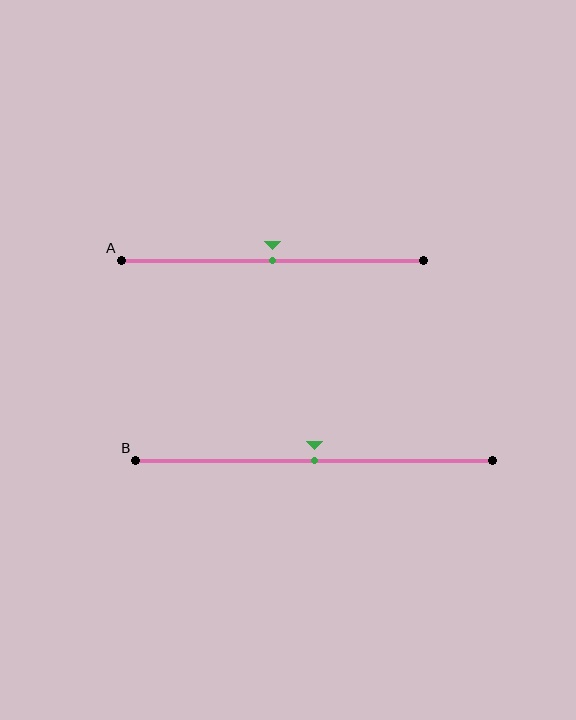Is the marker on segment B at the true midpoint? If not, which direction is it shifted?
Yes, the marker on segment B is at the true midpoint.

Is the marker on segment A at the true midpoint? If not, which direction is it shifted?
Yes, the marker on segment A is at the true midpoint.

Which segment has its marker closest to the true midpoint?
Segment A has its marker closest to the true midpoint.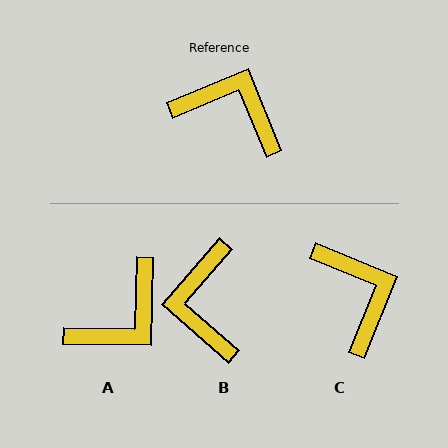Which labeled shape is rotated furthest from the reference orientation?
B, about 116 degrees away.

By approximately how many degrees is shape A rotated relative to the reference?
Approximately 114 degrees clockwise.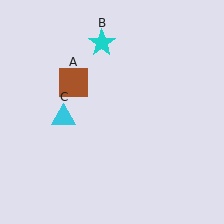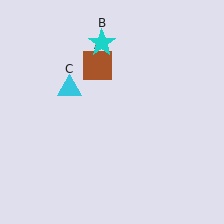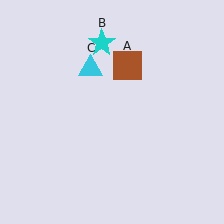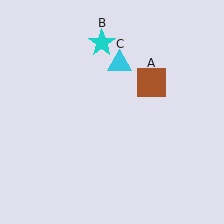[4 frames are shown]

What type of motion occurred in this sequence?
The brown square (object A), cyan triangle (object C) rotated clockwise around the center of the scene.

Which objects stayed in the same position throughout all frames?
Cyan star (object B) remained stationary.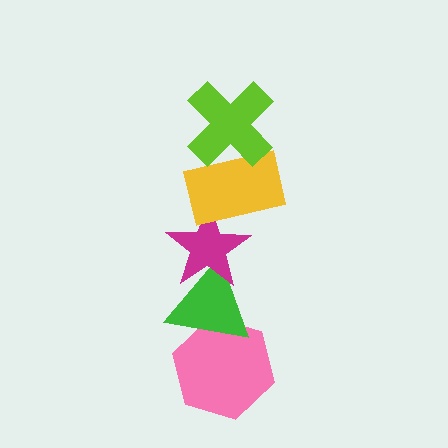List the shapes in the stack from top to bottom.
From top to bottom: the lime cross, the yellow rectangle, the magenta star, the green triangle, the pink hexagon.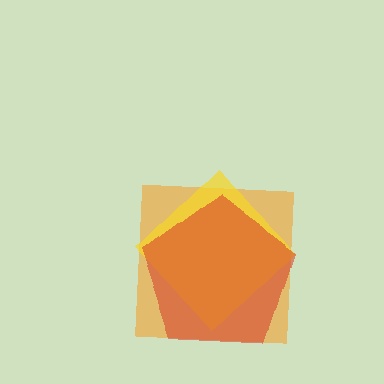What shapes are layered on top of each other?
The layered shapes are: an orange square, a yellow diamond, a red pentagon.